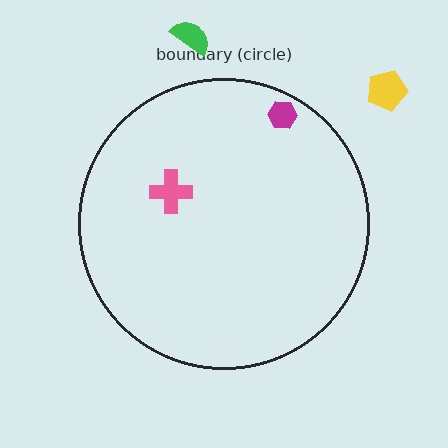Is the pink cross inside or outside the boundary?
Inside.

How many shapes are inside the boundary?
2 inside, 2 outside.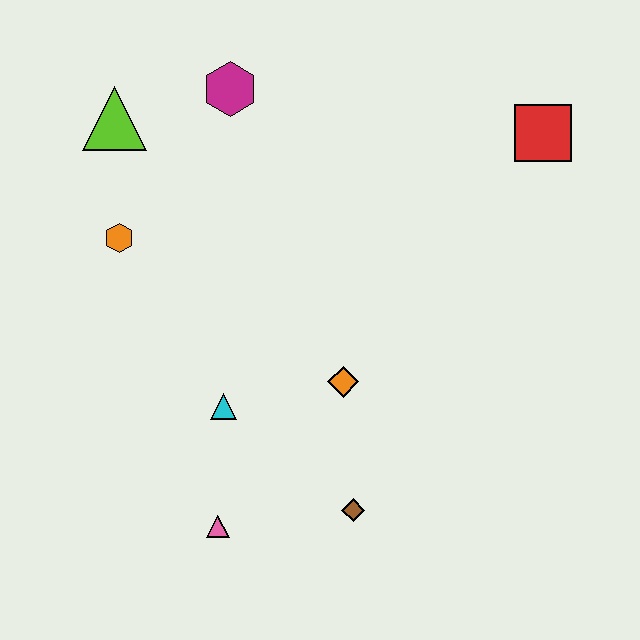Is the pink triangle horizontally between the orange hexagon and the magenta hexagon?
Yes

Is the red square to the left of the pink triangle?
No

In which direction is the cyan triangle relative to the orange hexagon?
The cyan triangle is below the orange hexagon.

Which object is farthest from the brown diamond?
The lime triangle is farthest from the brown diamond.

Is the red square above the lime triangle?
No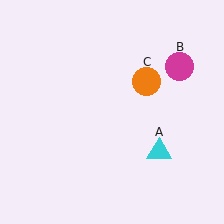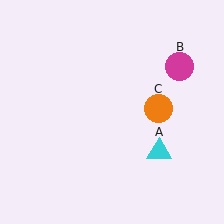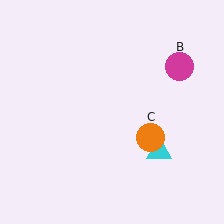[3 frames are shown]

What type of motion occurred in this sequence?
The orange circle (object C) rotated clockwise around the center of the scene.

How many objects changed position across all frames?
1 object changed position: orange circle (object C).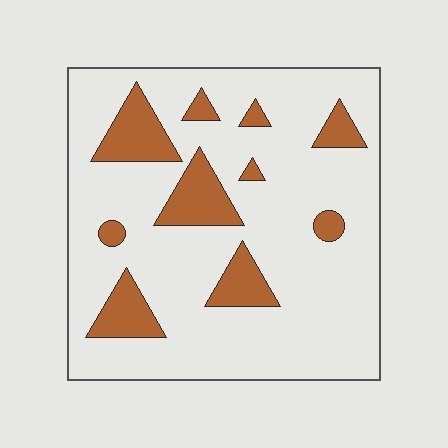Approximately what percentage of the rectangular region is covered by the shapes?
Approximately 20%.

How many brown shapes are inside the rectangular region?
10.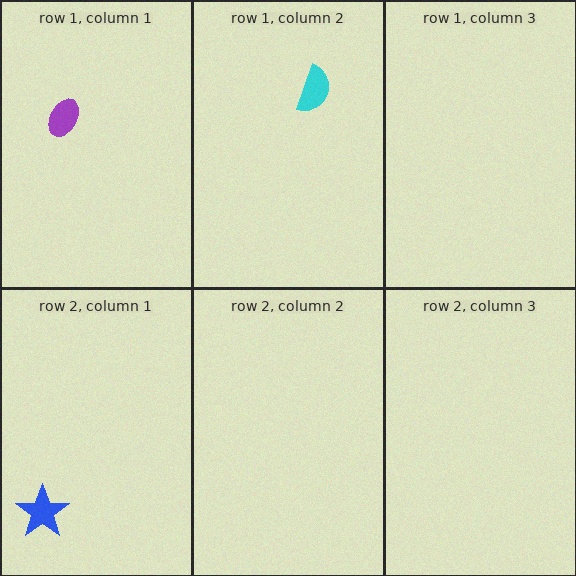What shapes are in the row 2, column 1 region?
The blue star.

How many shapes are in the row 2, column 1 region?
1.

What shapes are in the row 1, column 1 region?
The purple ellipse.